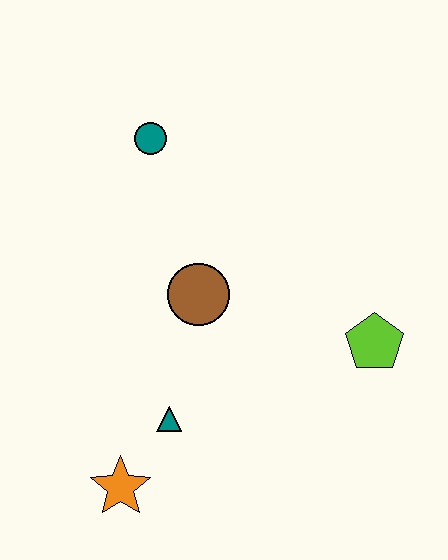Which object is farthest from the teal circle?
The orange star is farthest from the teal circle.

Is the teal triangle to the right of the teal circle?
Yes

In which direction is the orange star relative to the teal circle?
The orange star is below the teal circle.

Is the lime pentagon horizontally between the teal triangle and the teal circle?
No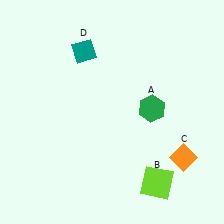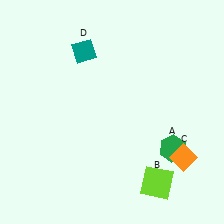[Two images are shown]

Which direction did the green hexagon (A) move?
The green hexagon (A) moved down.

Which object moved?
The green hexagon (A) moved down.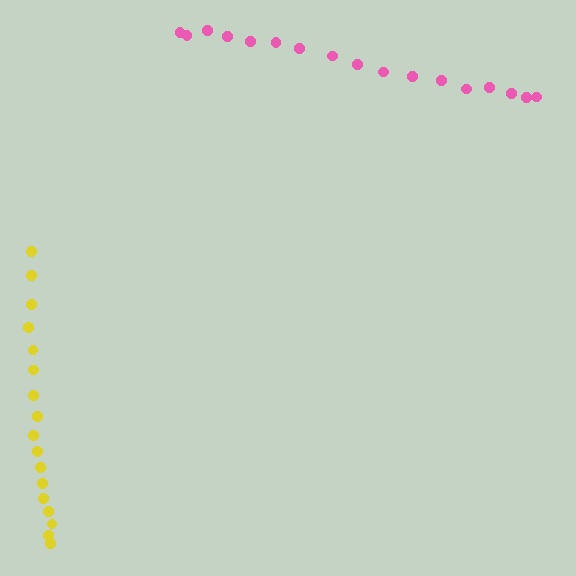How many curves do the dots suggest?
There are 2 distinct paths.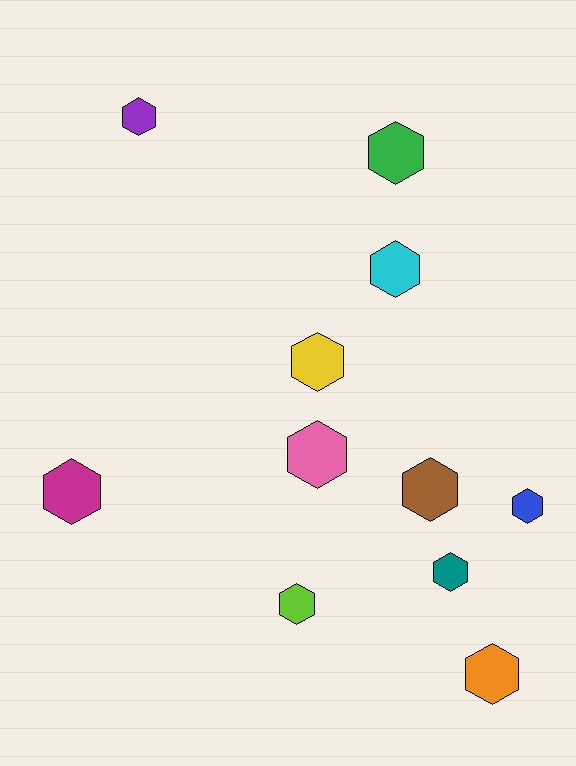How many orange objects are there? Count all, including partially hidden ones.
There is 1 orange object.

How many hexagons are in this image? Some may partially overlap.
There are 11 hexagons.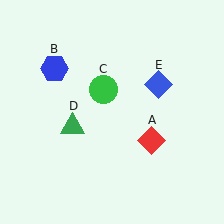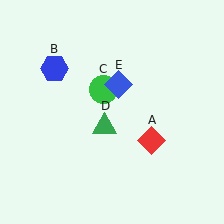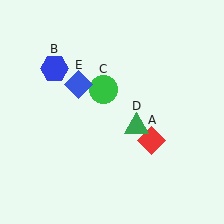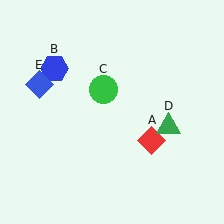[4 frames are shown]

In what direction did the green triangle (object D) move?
The green triangle (object D) moved right.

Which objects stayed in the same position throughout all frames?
Red diamond (object A) and blue hexagon (object B) and green circle (object C) remained stationary.